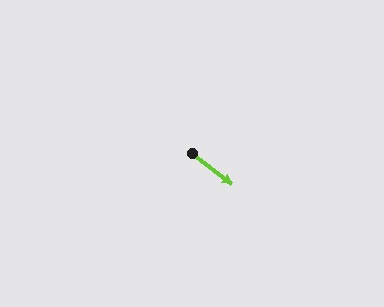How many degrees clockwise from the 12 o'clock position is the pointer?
Approximately 128 degrees.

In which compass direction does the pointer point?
Southeast.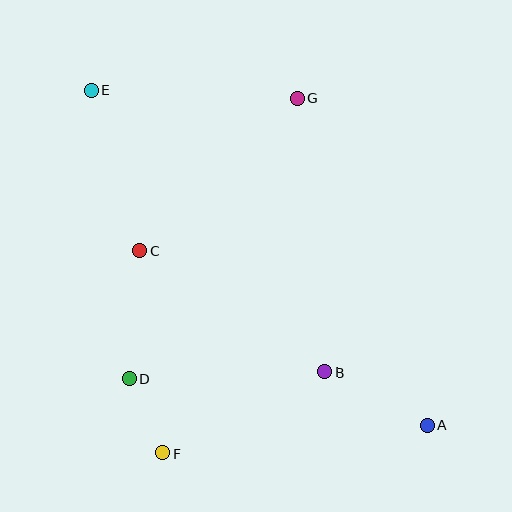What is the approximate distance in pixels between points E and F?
The distance between E and F is approximately 370 pixels.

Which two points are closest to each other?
Points D and F are closest to each other.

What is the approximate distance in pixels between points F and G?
The distance between F and G is approximately 379 pixels.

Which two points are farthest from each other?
Points A and E are farthest from each other.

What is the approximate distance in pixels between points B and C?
The distance between B and C is approximately 222 pixels.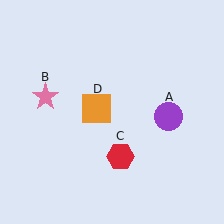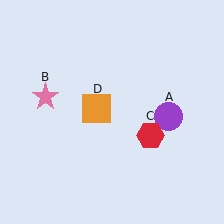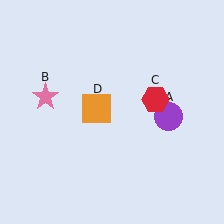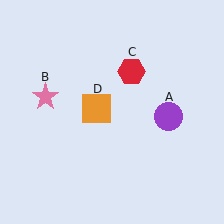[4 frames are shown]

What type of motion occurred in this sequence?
The red hexagon (object C) rotated counterclockwise around the center of the scene.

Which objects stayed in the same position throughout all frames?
Purple circle (object A) and pink star (object B) and orange square (object D) remained stationary.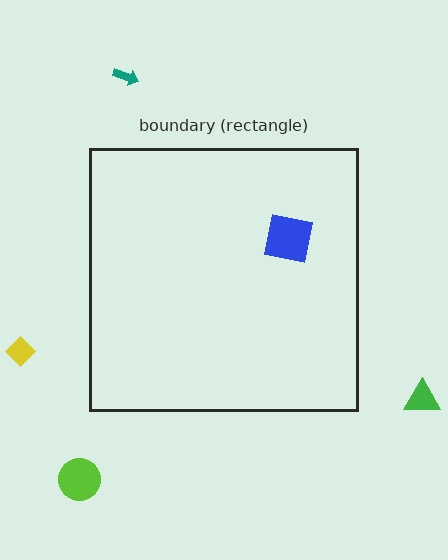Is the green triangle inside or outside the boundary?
Outside.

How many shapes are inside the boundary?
1 inside, 4 outside.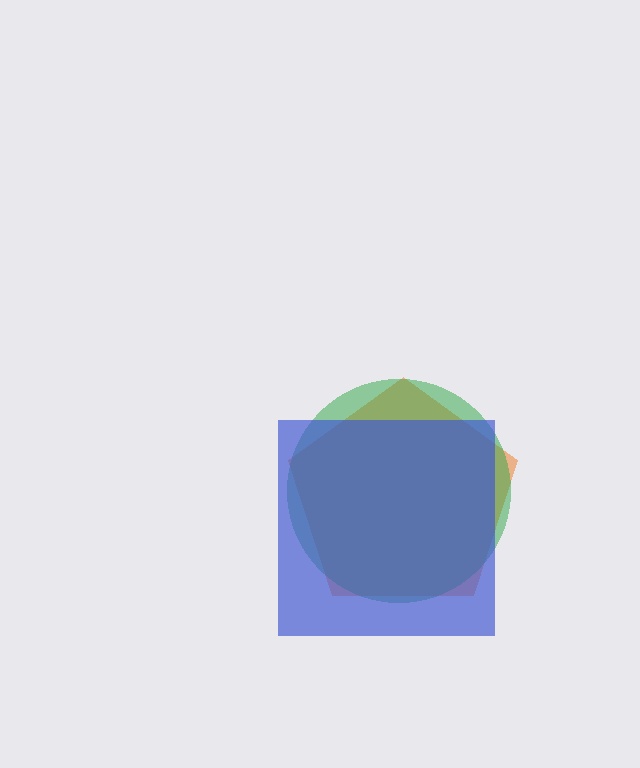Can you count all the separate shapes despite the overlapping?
Yes, there are 3 separate shapes.